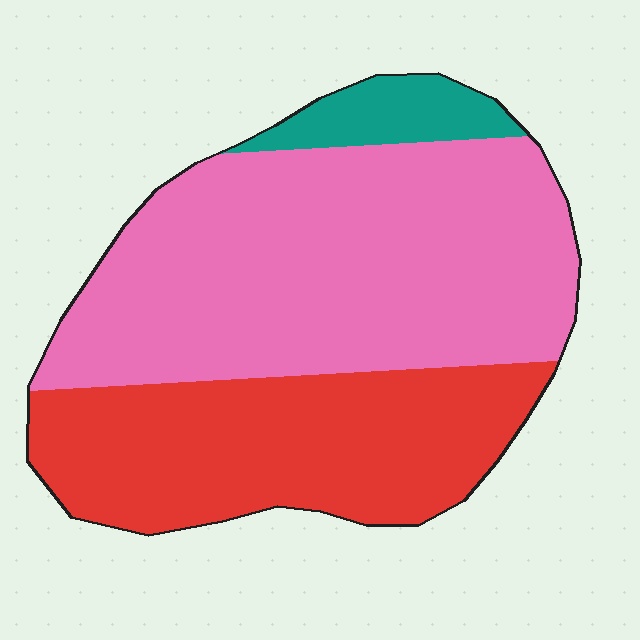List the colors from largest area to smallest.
From largest to smallest: pink, red, teal.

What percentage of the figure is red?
Red covers about 35% of the figure.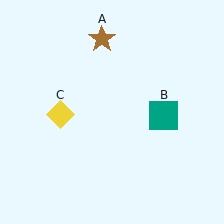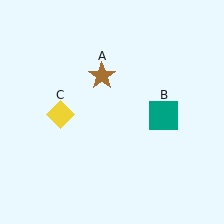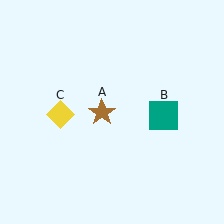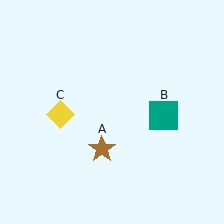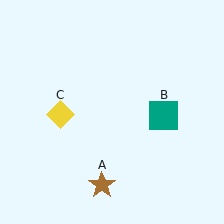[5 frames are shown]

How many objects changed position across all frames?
1 object changed position: brown star (object A).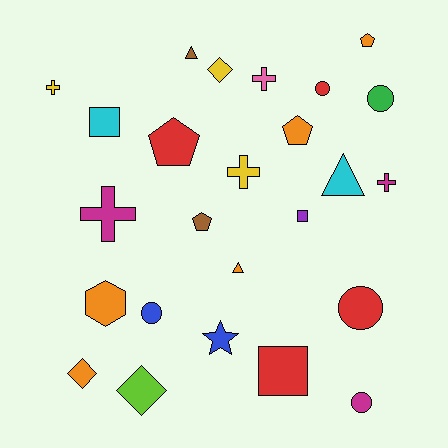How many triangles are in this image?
There are 3 triangles.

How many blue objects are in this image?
There are 2 blue objects.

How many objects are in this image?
There are 25 objects.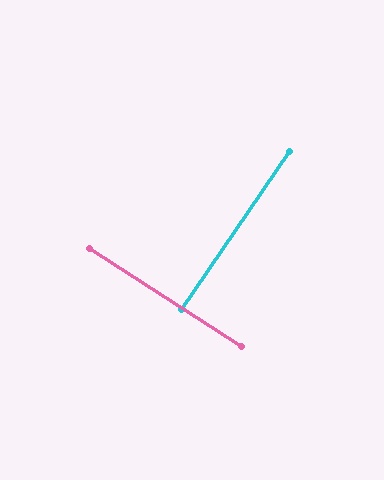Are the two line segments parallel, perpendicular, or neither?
Perpendicular — they meet at approximately 88°.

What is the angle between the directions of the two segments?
Approximately 88 degrees.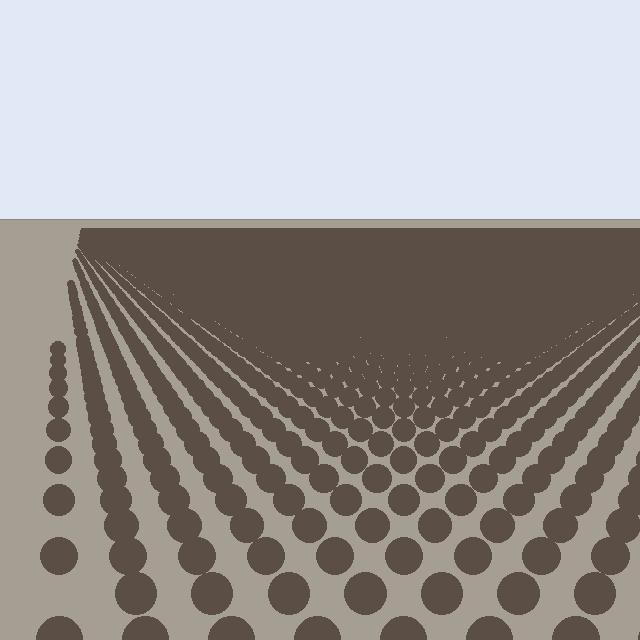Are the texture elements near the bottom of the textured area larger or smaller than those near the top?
Larger. Near the bottom, elements are closer to the viewer and appear at a bigger on-screen size.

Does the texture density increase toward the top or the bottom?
Density increases toward the top.